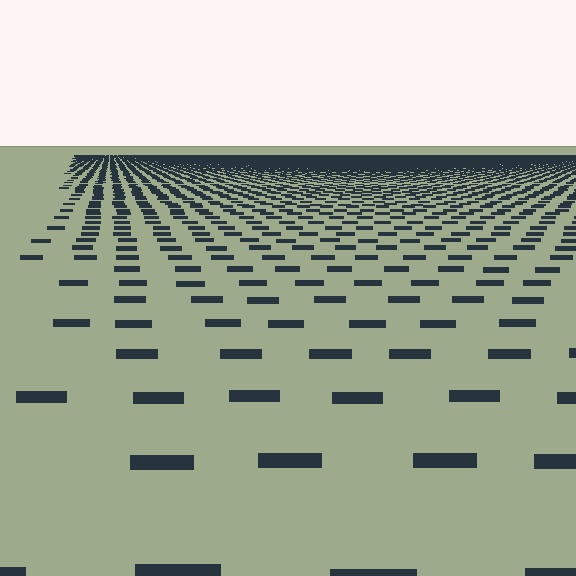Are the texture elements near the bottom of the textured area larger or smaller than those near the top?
Larger. Near the bottom, elements are closer to the viewer and appear at a bigger on-screen size.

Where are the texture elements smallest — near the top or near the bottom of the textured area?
Near the top.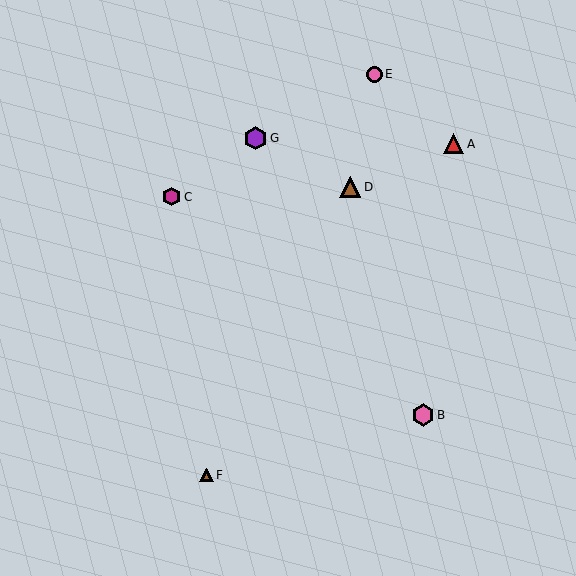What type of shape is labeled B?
Shape B is a pink hexagon.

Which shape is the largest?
The purple hexagon (labeled G) is the largest.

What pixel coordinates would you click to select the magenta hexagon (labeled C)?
Click at (171, 197) to select the magenta hexagon C.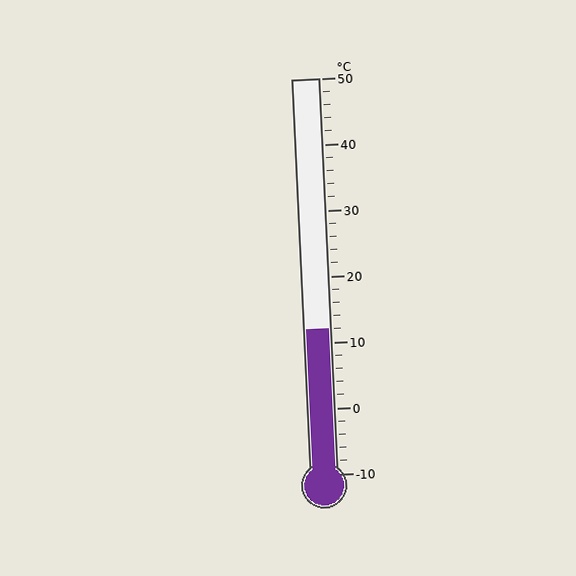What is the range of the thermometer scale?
The thermometer scale ranges from -10°C to 50°C.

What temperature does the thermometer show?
The thermometer shows approximately 12°C.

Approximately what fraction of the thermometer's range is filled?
The thermometer is filled to approximately 35% of its range.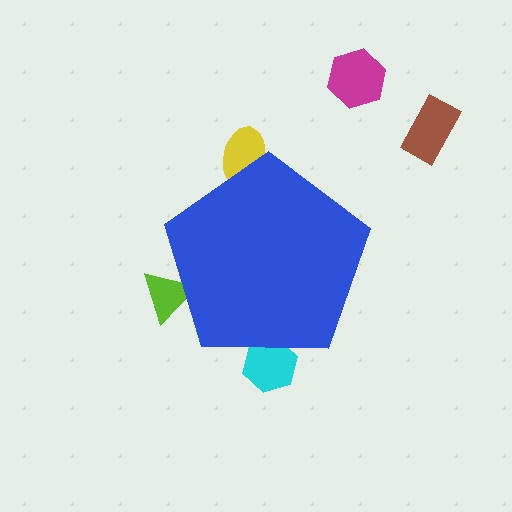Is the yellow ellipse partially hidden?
Yes, the yellow ellipse is partially hidden behind the blue pentagon.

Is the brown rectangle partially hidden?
No, the brown rectangle is fully visible.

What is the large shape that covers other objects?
A blue pentagon.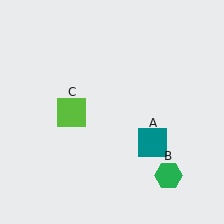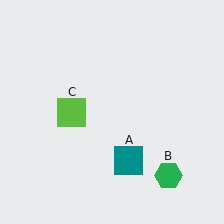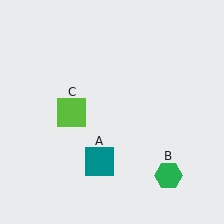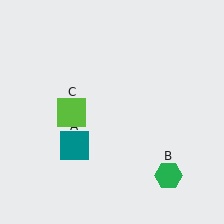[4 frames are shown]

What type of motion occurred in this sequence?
The teal square (object A) rotated clockwise around the center of the scene.